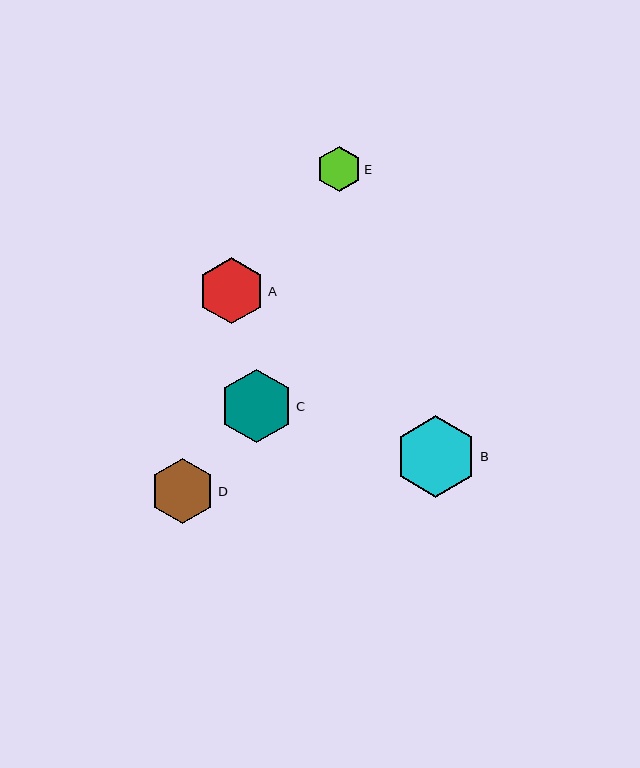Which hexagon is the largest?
Hexagon B is the largest with a size of approximately 81 pixels.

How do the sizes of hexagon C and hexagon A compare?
Hexagon C and hexagon A are approximately the same size.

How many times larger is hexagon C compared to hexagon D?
Hexagon C is approximately 1.1 times the size of hexagon D.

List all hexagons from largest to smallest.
From largest to smallest: B, C, A, D, E.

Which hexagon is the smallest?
Hexagon E is the smallest with a size of approximately 45 pixels.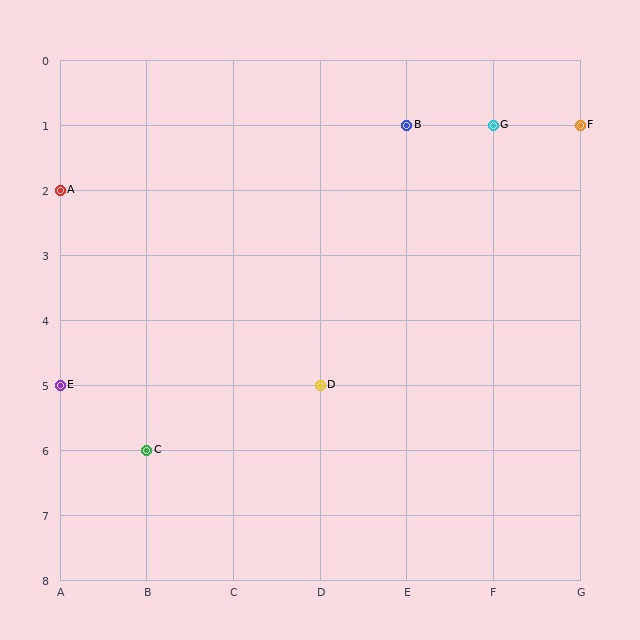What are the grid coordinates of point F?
Point F is at grid coordinates (G, 1).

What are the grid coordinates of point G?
Point G is at grid coordinates (F, 1).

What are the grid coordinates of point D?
Point D is at grid coordinates (D, 5).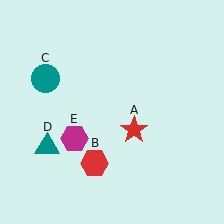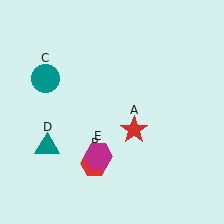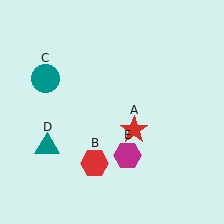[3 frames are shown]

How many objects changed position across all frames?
1 object changed position: magenta hexagon (object E).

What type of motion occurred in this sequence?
The magenta hexagon (object E) rotated counterclockwise around the center of the scene.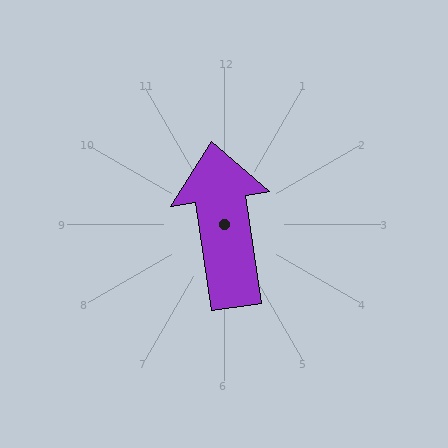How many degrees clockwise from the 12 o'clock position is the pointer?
Approximately 351 degrees.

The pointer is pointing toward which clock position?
Roughly 12 o'clock.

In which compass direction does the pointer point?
North.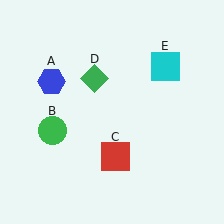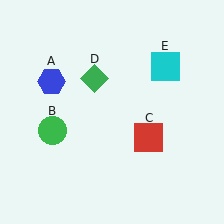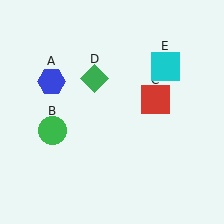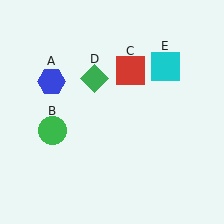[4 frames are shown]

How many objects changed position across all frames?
1 object changed position: red square (object C).